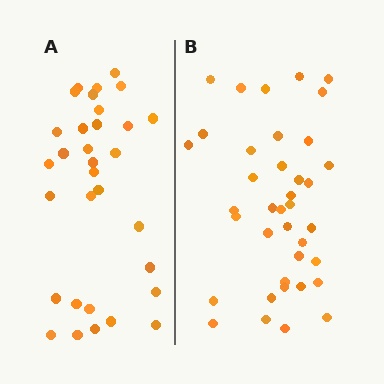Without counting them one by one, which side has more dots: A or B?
Region B (the right region) has more dots.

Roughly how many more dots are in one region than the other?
Region B has about 6 more dots than region A.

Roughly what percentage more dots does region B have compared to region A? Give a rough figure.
About 20% more.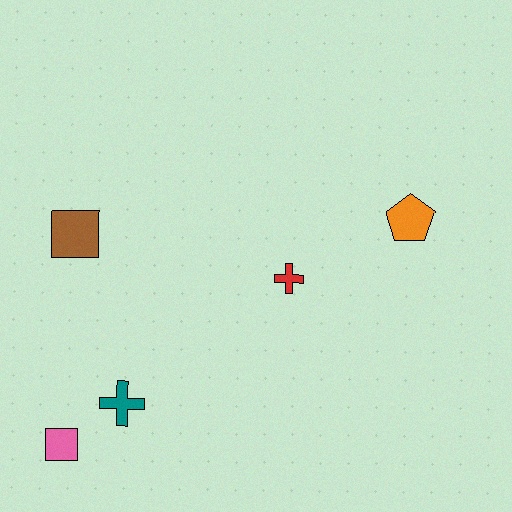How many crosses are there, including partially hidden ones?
There are 2 crosses.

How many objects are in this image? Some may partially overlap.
There are 5 objects.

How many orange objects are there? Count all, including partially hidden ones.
There is 1 orange object.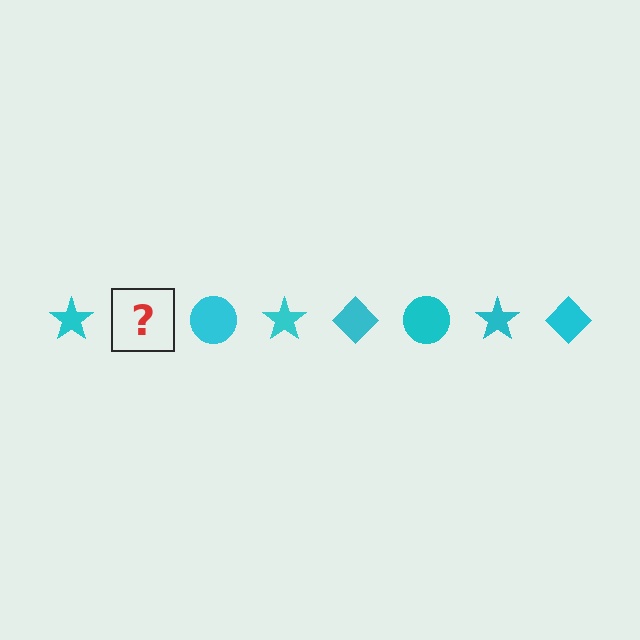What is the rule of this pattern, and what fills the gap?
The rule is that the pattern cycles through star, diamond, circle shapes in cyan. The gap should be filled with a cyan diamond.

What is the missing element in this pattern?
The missing element is a cyan diamond.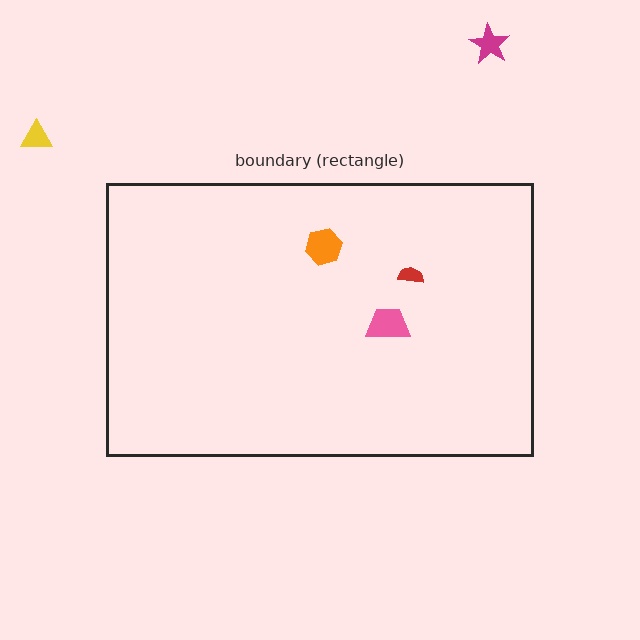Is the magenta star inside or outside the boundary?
Outside.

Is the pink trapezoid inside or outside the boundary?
Inside.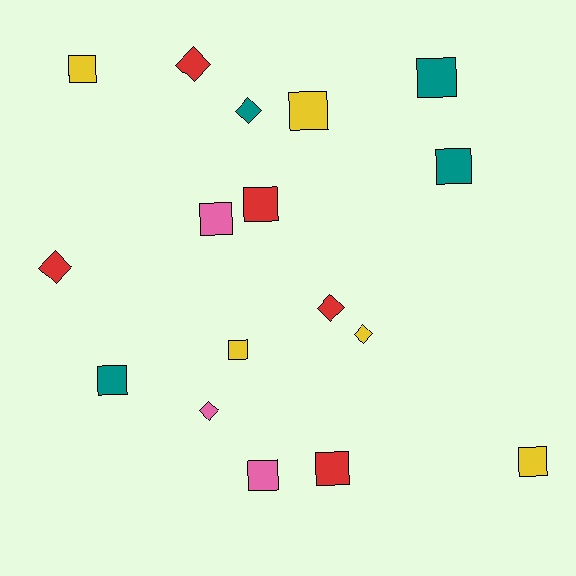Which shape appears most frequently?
Square, with 11 objects.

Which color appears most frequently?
Red, with 5 objects.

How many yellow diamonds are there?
There is 1 yellow diamond.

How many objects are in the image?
There are 17 objects.